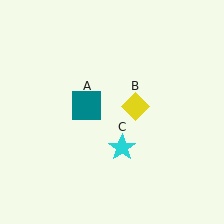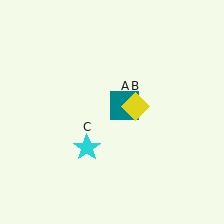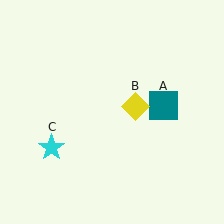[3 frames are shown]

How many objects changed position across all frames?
2 objects changed position: teal square (object A), cyan star (object C).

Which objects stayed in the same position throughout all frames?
Yellow diamond (object B) remained stationary.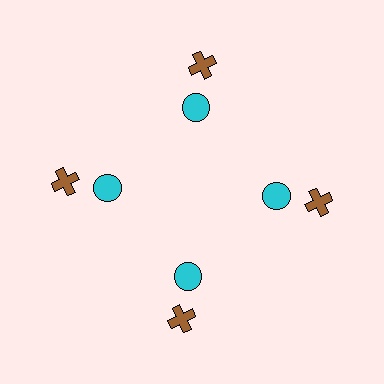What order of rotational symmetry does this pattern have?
This pattern has 4-fold rotational symmetry.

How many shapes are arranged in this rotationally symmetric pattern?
There are 12 shapes, arranged in 4 groups of 3.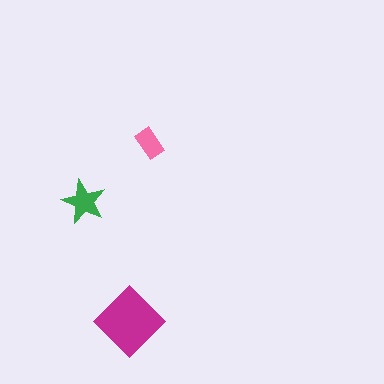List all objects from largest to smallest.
The magenta diamond, the green star, the pink rectangle.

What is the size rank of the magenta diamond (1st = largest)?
1st.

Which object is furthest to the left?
The green star is leftmost.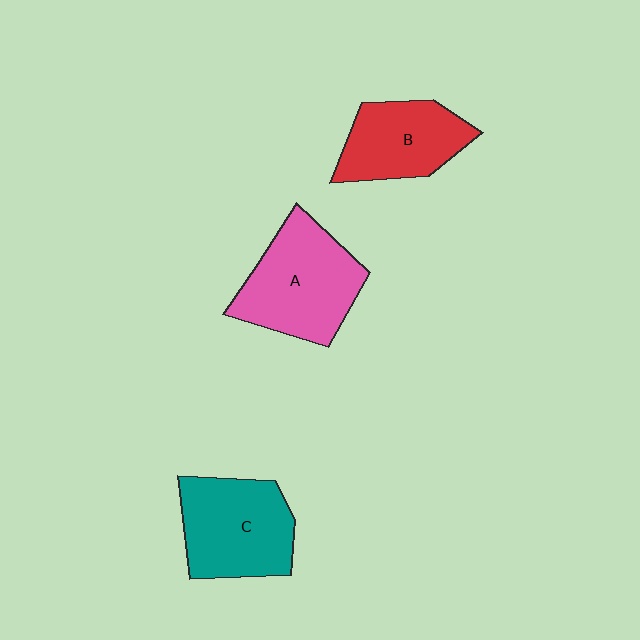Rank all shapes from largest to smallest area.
From largest to smallest: A (pink), C (teal), B (red).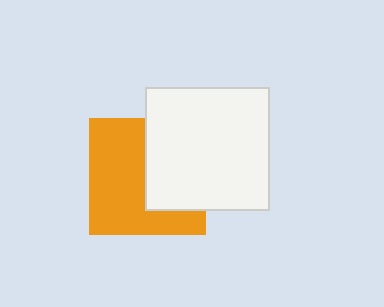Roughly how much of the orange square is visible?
About half of it is visible (roughly 59%).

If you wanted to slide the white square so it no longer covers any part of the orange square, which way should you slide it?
Slide it right — that is the most direct way to separate the two shapes.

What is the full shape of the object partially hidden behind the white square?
The partially hidden object is an orange square.